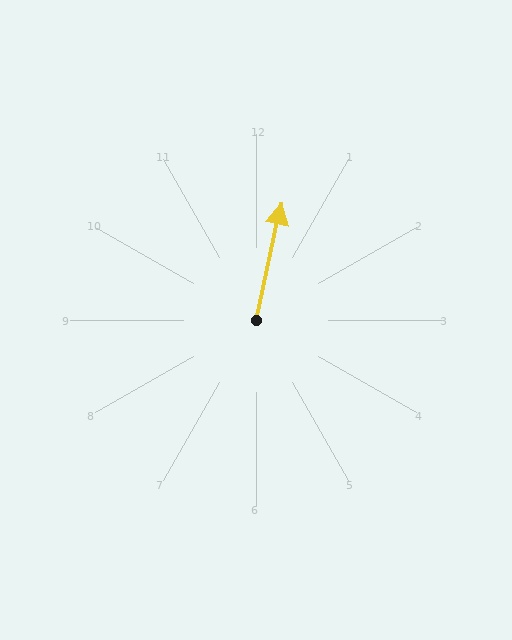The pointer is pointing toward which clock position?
Roughly 12 o'clock.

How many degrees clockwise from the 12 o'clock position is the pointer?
Approximately 12 degrees.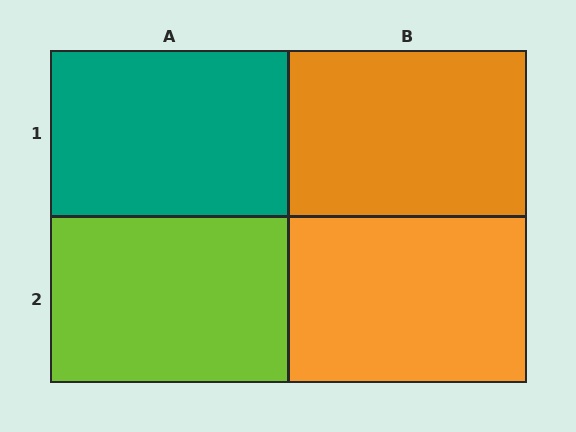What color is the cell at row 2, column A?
Lime.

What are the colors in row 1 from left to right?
Teal, orange.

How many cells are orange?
2 cells are orange.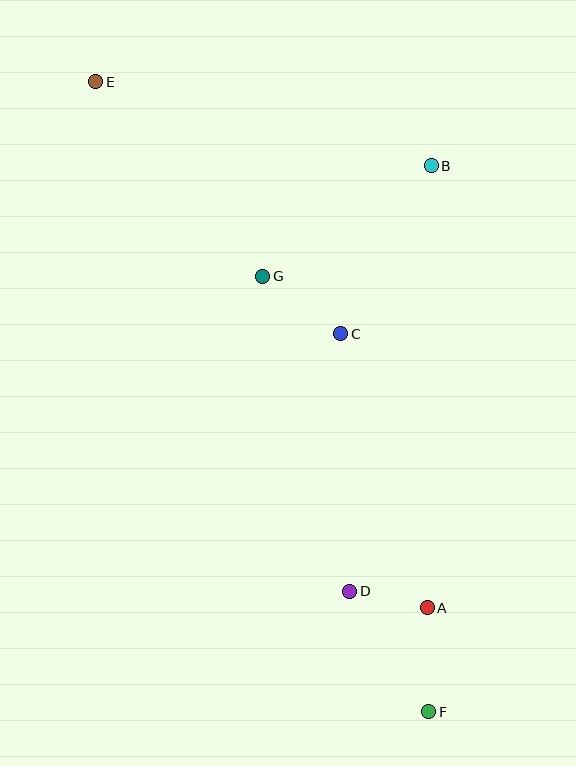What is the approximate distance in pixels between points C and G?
The distance between C and G is approximately 97 pixels.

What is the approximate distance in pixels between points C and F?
The distance between C and F is approximately 388 pixels.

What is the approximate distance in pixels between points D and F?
The distance between D and F is approximately 144 pixels.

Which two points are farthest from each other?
Points E and F are farthest from each other.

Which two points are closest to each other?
Points A and D are closest to each other.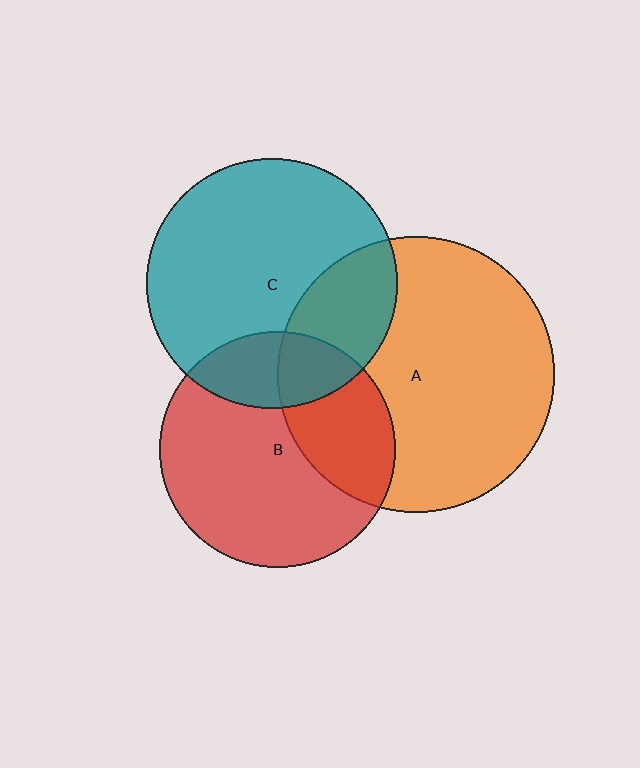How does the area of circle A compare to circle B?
Approximately 1.4 times.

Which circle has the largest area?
Circle A (orange).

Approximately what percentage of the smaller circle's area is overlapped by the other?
Approximately 30%.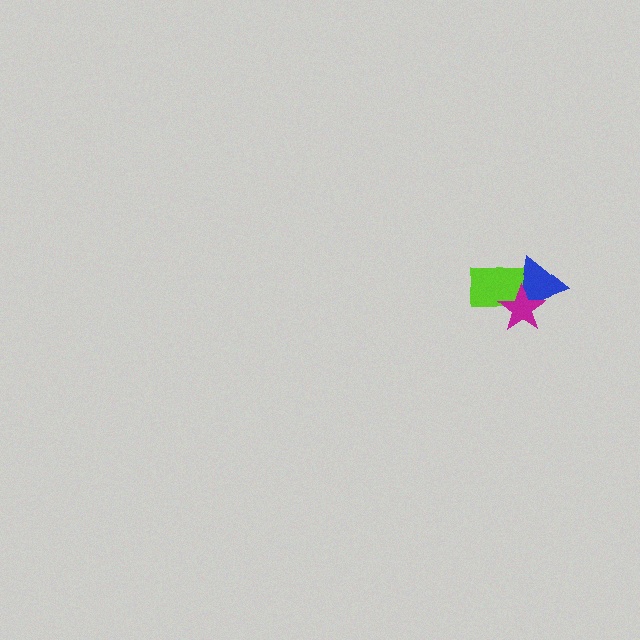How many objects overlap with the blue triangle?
2 objects overlap with the blue triangle.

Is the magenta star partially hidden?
No, no other shape covers it.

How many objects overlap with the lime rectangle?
2 objects overlap with the lime rectangle.